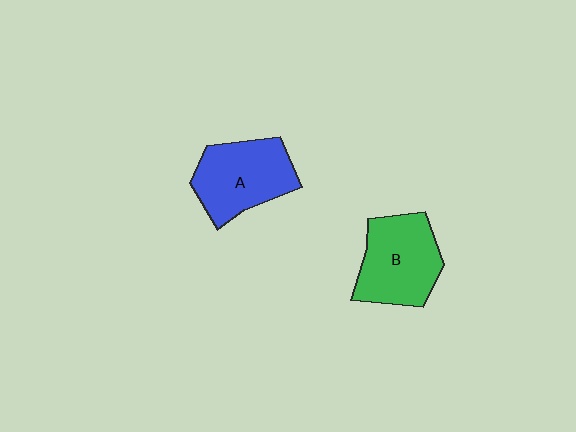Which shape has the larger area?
Shape B (green).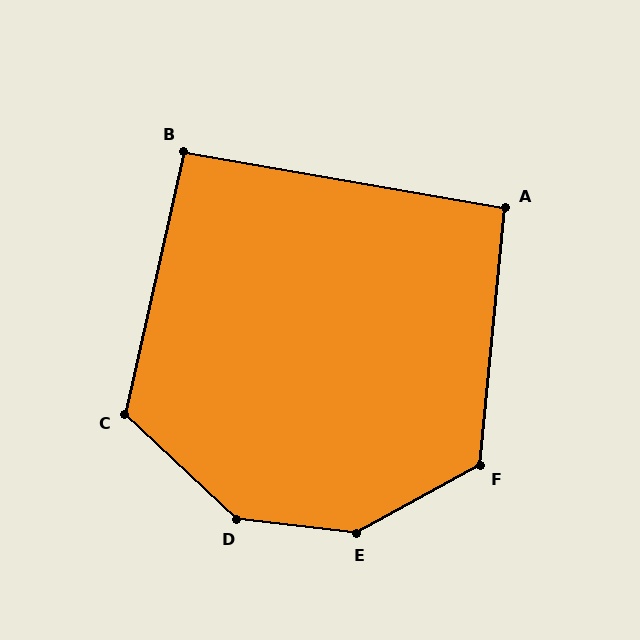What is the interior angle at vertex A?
Approximately 94 degrees (approximately right).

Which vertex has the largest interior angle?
E, at approximately 145 degrees.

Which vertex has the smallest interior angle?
B, at approximately 93 degrees.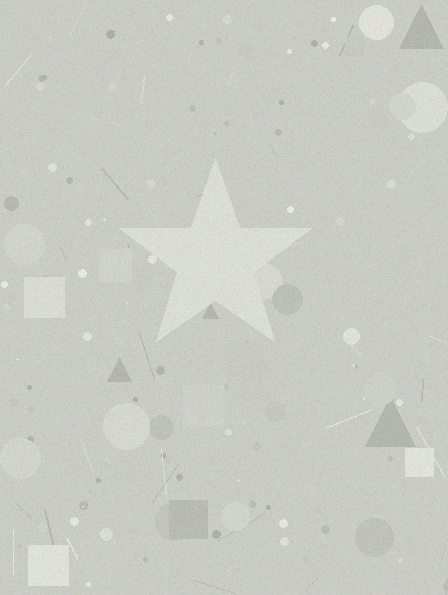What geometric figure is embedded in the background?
A star is embedded in the background.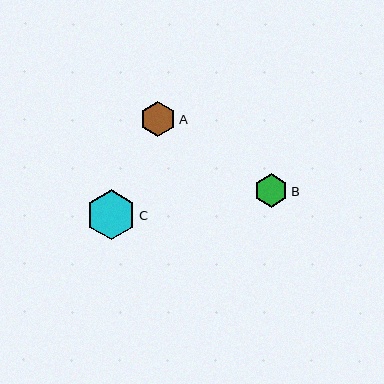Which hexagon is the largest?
Hexagon C is the largest with a size of approximately 50 pixels.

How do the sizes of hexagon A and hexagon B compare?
Hexagon A and hexagon B are approximately the same size.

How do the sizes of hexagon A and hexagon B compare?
Hexagon A and hexagon B are approximately the same size.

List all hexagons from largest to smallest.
From largest to smallest: C, A, B.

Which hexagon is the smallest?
Hexagon B is the smallest with a size of approximately 33 pixels.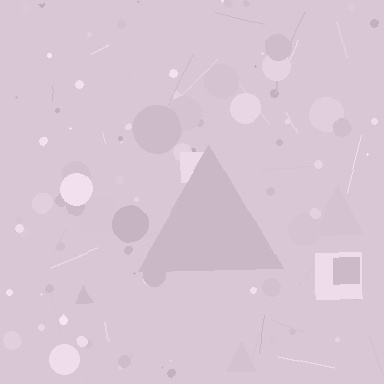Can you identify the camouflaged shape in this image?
The camouflaged shape is a triangle.